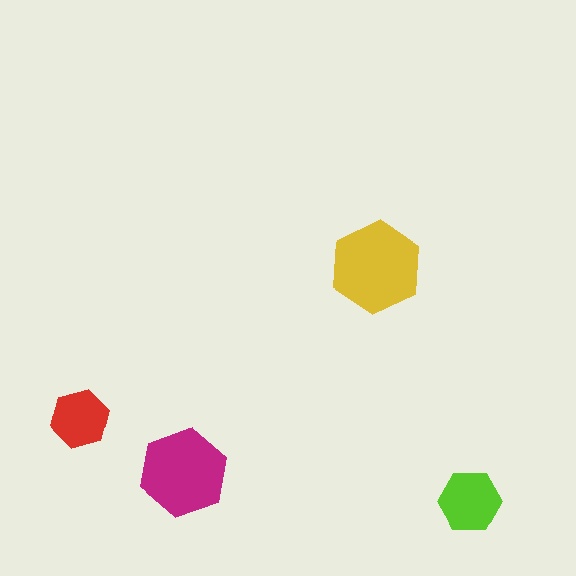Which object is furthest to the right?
The lime hexagon is rightmost.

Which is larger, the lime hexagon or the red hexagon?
The lime one.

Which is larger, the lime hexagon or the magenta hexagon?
The magenta one.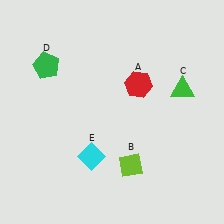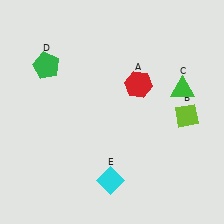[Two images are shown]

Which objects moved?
The objects that moved are: the lime diamond (B), the cyan diamond (E).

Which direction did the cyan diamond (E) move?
The cyan diamond (E) moved down.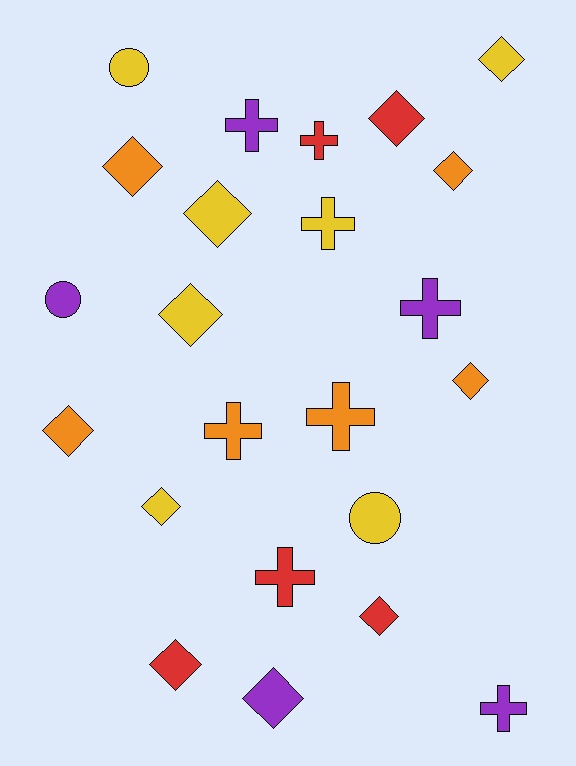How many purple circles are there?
There is 1 purple circle.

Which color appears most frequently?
Yellow, with 7 objects.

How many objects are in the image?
There are 23 objects.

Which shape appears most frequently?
Diamond, with 12 objects.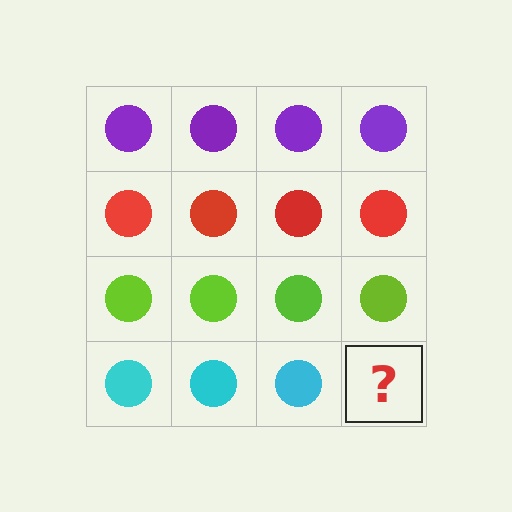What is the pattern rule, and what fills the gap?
The rule is that each row has a consistent color. The gap should be filled with a cyan circle.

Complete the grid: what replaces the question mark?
The question mark should be replaced with a cyan circle.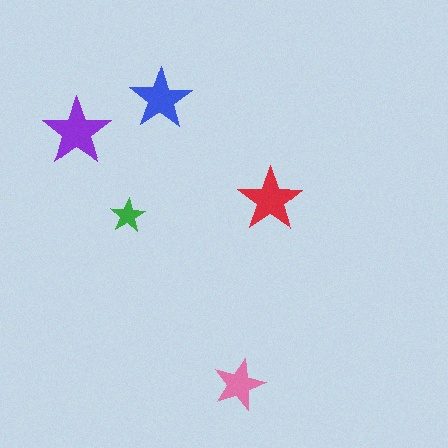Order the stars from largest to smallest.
the purple one, the red one, the blue one, the pink one, the green one.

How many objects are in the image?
There are 5 objects in the image.